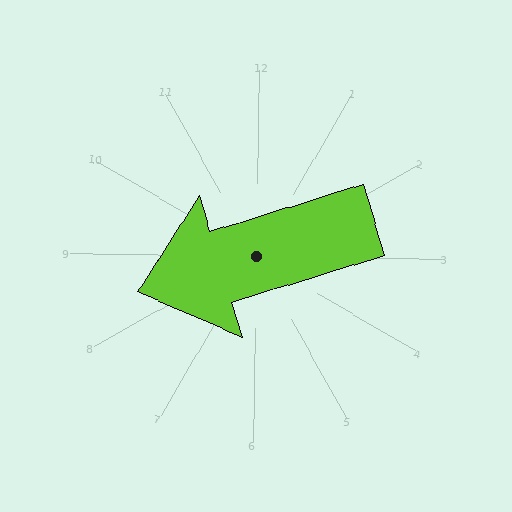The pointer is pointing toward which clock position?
Roughly 8 o'clock.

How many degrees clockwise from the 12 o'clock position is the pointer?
Approximately 252 degrees.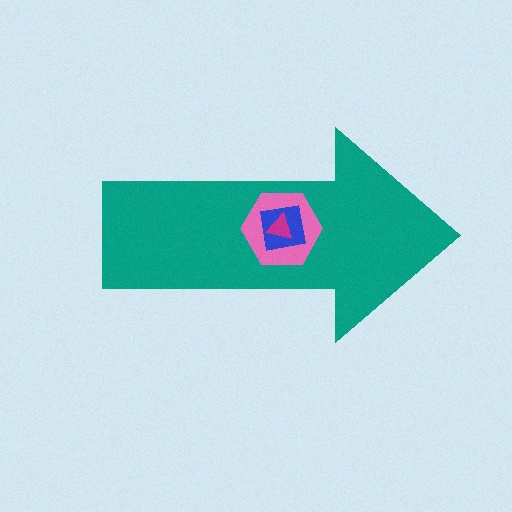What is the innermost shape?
The magenta triangle.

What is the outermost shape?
The teal arrow.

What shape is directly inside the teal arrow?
The pink hexagon.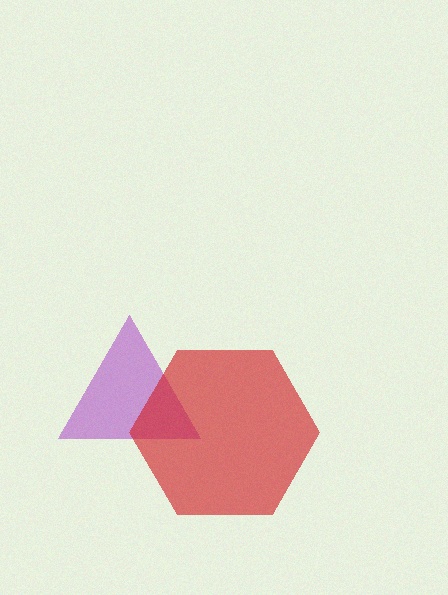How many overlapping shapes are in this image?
There are 2 overlapping shapes in the image.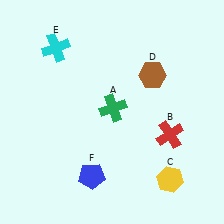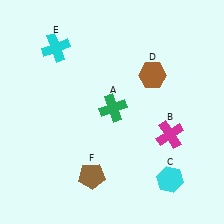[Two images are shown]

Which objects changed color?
B changed from red to magenta. C changed from yellow to cyan. F changed from blue to brown.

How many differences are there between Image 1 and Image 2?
There are 3 differences between the two images.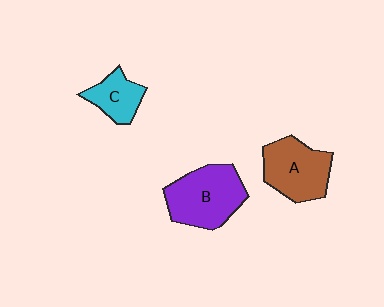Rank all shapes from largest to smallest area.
From largest to smallest: B (purple), A (brown), C (cyan).